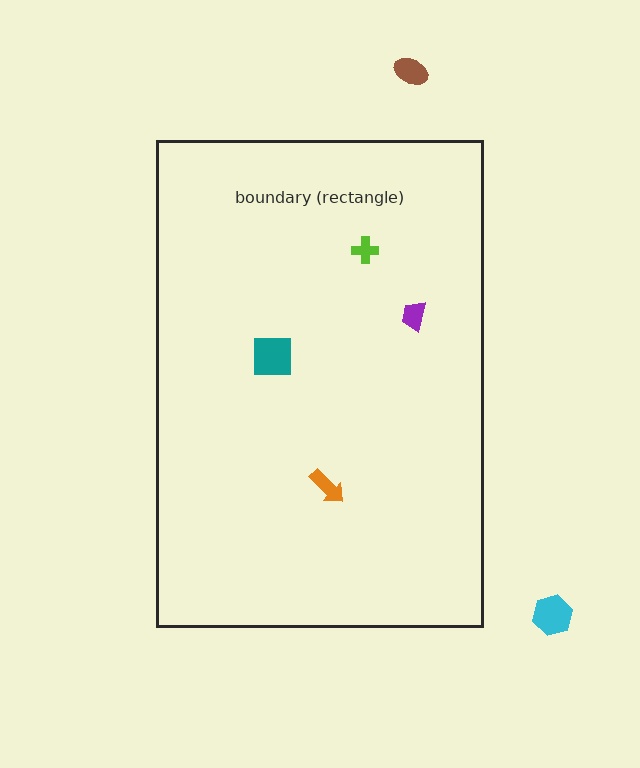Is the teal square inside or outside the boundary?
Inside.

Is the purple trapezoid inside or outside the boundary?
Inside.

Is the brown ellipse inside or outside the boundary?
Outside.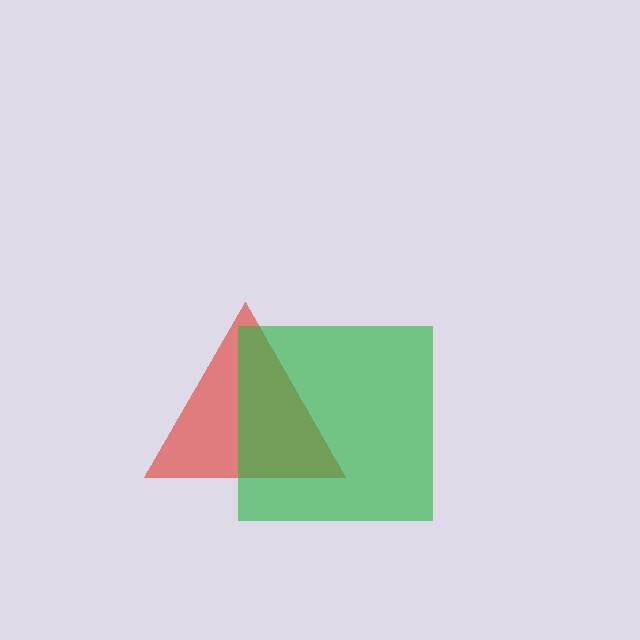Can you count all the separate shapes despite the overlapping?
Yes, there are 2 separate shapes.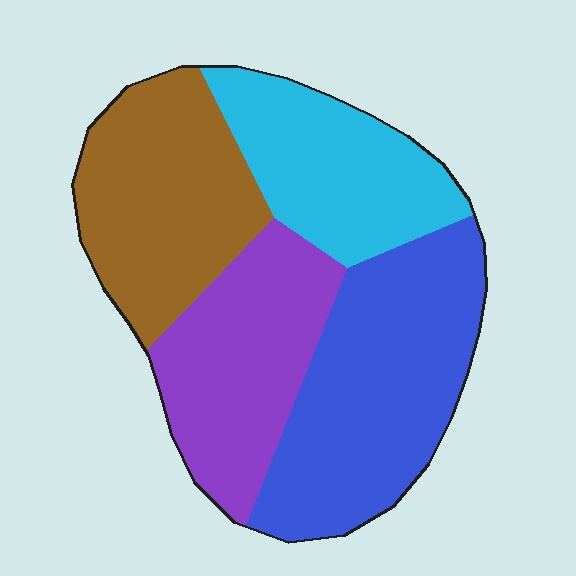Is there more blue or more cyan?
Blue.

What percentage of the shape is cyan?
Cyan takes up about one fifth (1/5) of the shape.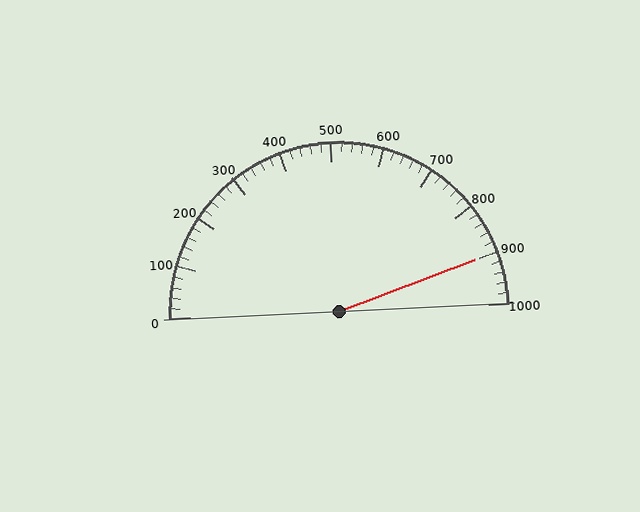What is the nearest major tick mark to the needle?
The nearest major tick mark is 900.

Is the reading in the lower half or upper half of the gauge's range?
The reading is in the upper half of the range (0 to 1000).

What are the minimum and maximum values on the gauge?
The gauge ranges from 0 to 1000.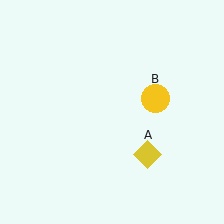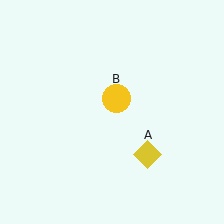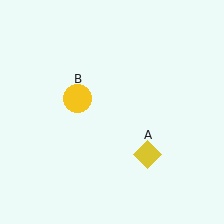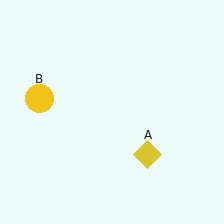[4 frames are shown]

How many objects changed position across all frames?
1 object changed position: yellow circle (object B).